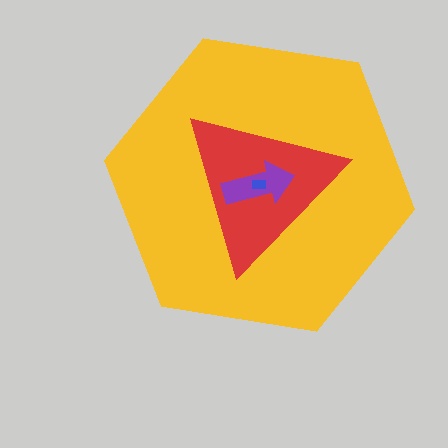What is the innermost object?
The blue rectangle.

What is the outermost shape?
The yellow hexagon.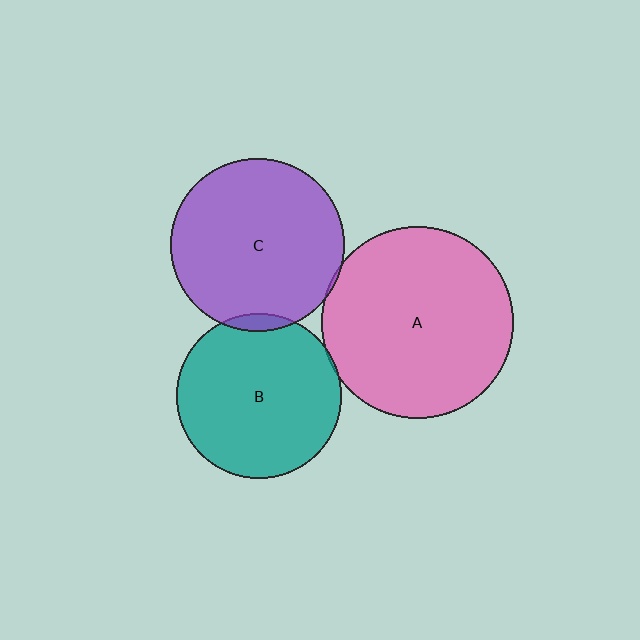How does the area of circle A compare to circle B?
Approximately 1.4 times.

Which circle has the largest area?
Circle A (pink).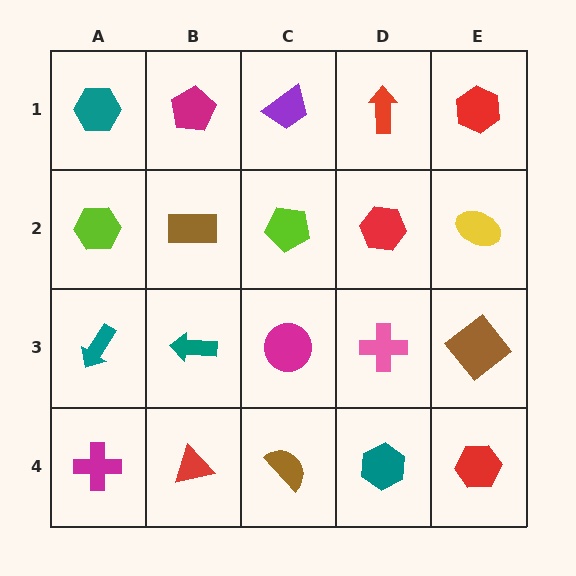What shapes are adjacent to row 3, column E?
A yellow ellipse (row 2, column E), a red hexagon (row 4, column E), a pink cross (row 3, column D).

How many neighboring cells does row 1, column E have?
2.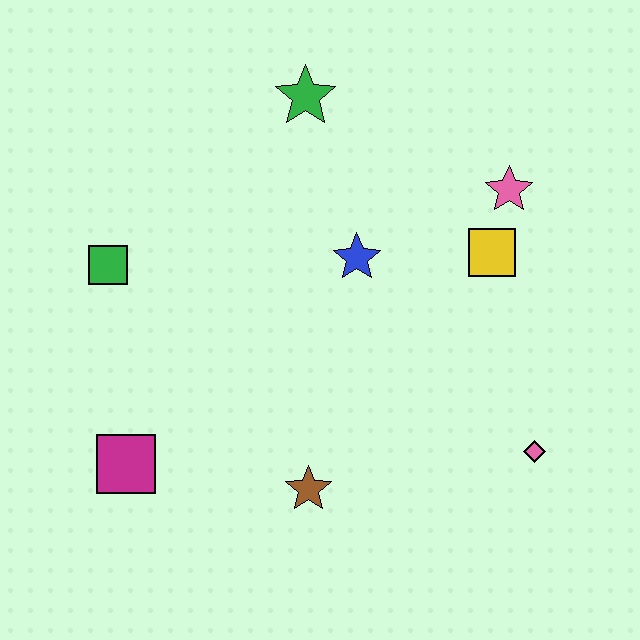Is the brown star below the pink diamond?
Yes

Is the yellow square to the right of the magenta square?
Yes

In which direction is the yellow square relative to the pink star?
The yellow square is below the pink star.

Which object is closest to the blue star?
The yellow square is closest to the blue star.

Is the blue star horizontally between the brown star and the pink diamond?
Yes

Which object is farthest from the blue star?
The magenta square is farthest from the blue star.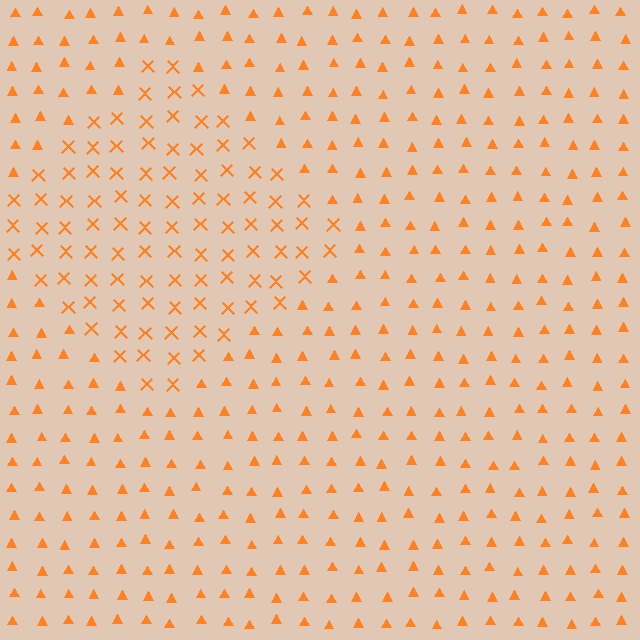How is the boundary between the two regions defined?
The boundary is defined by a change in element shape: X marks inside vs. triangles outside. All elements share the same color and spacing.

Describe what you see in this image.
The image is filled with small orange elements arranged in a uniform grid. A diamond-shaped region contains X marks, while the surrounding area contains triangles. The boundary is defined purely by the change in element shape.